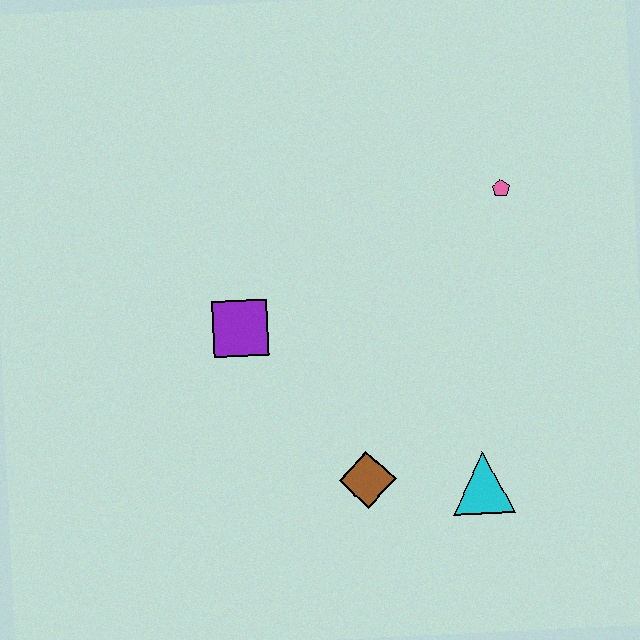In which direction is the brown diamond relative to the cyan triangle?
The brown diamond is to the left of the cyan triangle.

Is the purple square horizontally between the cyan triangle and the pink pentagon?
No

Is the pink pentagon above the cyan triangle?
Yes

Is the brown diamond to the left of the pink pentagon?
Yes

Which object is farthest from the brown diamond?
The pink pentagon is farthest from the brown diamond.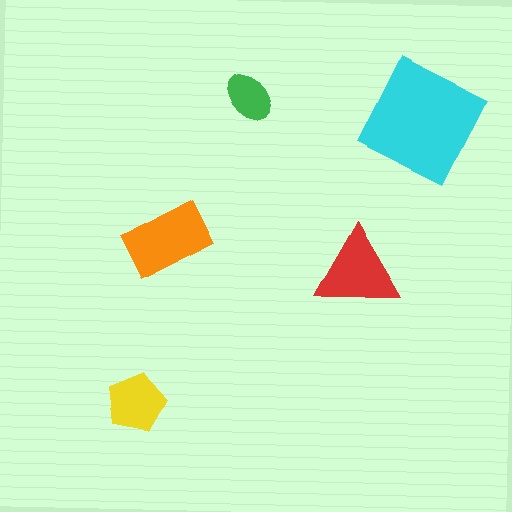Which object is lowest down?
The yellow pentagon is bottommost.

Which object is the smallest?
The green ellipse.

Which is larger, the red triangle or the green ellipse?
The red triangle.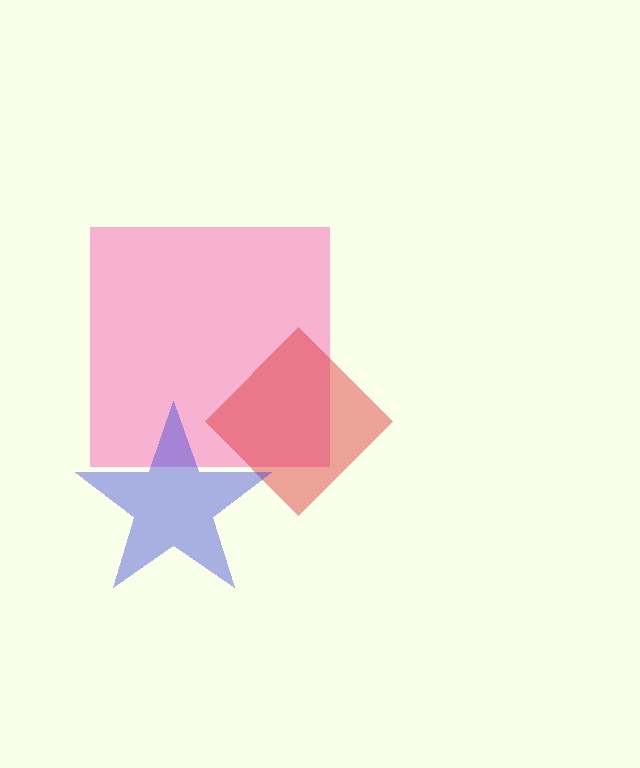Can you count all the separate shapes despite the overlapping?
Yes, there are 3 separate shapes.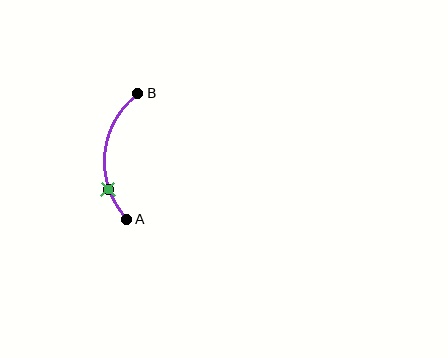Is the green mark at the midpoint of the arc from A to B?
No. The green mark lies on the arc but is closer to endpoint A. The arc midpoint would be at the point on the curve equidistant along the arc from both A and B.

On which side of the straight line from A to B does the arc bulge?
The arc bulges to the left of the straight line connecting A and B.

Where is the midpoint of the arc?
The arc midpoint is the point on the curve farthest from the straight line joining A and B. It sits to the left of that line.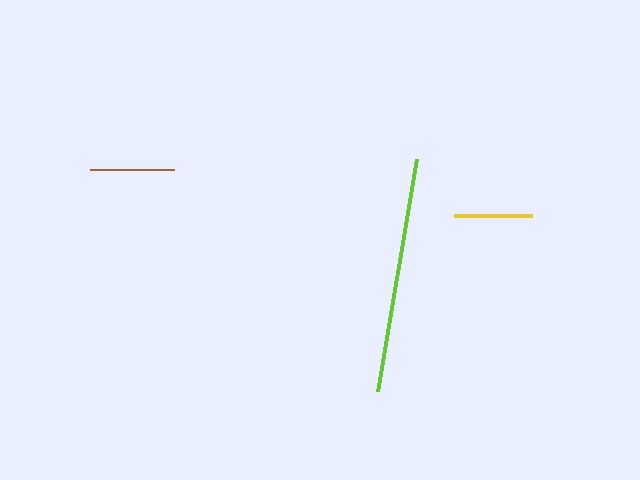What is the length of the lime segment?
The lime segment is approximately 235 pixels long.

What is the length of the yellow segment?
The yellow segment is approximately 78 pixels long.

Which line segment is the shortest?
The yellow line is the shortest at approximately 78 pixels.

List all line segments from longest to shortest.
From longest to shortest: lime, brown, yellow.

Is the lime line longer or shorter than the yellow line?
The lime line is longer than the yellow line.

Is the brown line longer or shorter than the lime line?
The lime line is longer than the brown line.